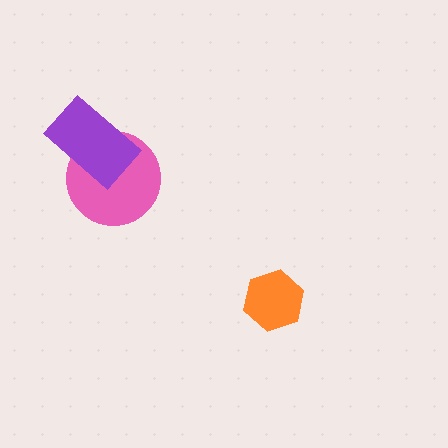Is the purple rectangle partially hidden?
No, no other shape covers it.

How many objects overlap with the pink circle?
1 object overlaps with the pink circle.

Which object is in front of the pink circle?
The purple rectangle is in front of the pink circle.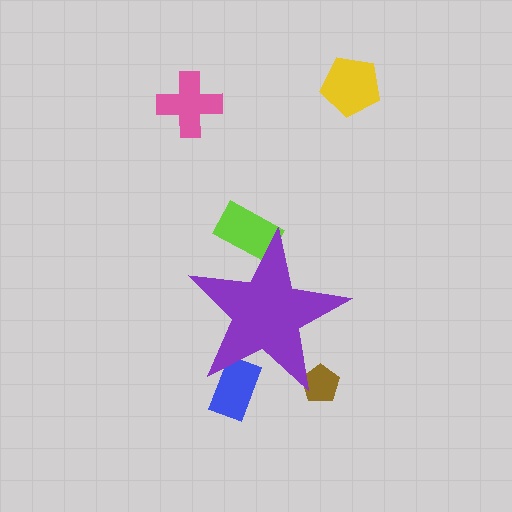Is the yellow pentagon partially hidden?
No, the yellow pentagon is fully visible.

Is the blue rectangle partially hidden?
Yes, the blue rectangle is partially hidden behind the purple star.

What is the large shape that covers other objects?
A purple star.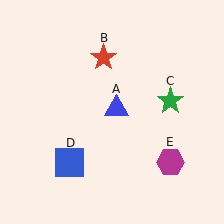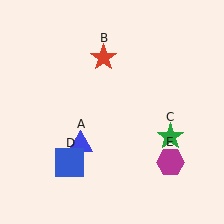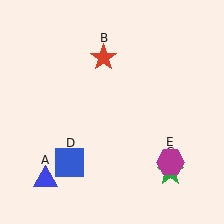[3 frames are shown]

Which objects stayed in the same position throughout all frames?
Red star (object B) and blue square (object D) and magenta hexagon (object E) remained stationary.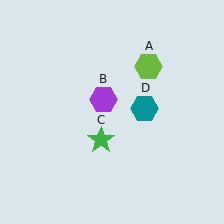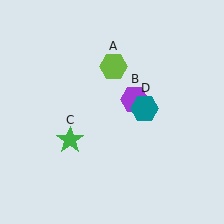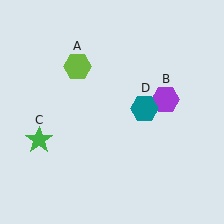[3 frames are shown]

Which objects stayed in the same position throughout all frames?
Teal hexagon (object D) remained stationary.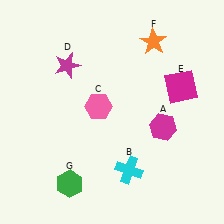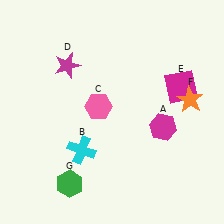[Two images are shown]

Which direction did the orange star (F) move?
The orange star (F) moved down.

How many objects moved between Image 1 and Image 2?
2 objects moved between the two images.